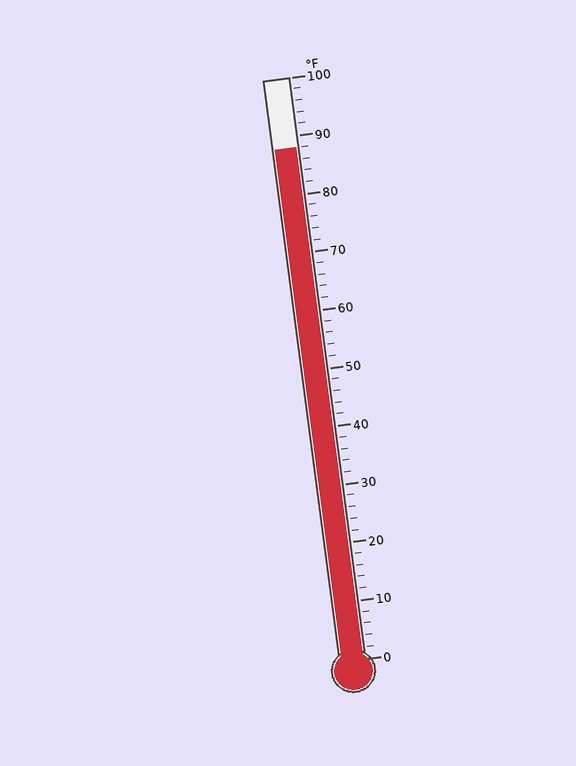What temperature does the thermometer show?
The thermometer shows approximately 88°F.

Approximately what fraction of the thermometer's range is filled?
The thermometer is filled to approximately 90% of its range.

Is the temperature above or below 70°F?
The temperature is above 70°F.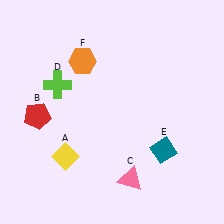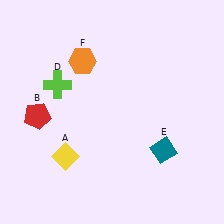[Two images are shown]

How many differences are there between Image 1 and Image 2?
There is 1 difference between the two images.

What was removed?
The pink triangle (C) was removed in Image 2.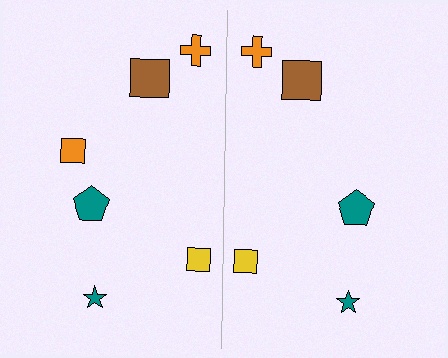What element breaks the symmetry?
A orange square is missing from the right side.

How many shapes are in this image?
There are 11 shapes in this image.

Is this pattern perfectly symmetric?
No, the pattern is not perfectly symmetric. A orange square is missing from the right side.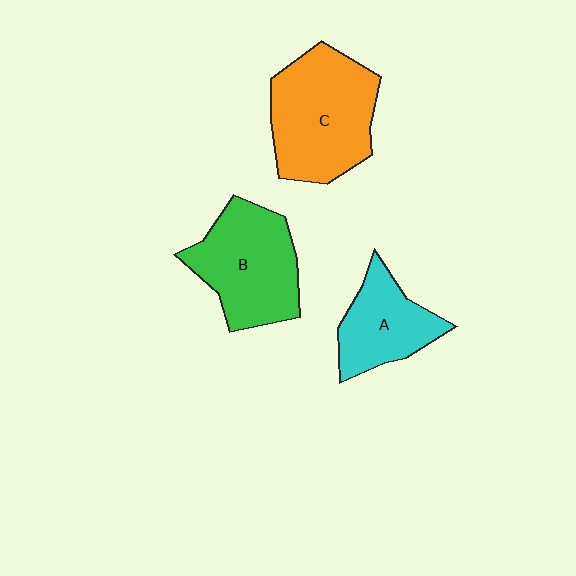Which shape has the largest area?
Shape C (orange).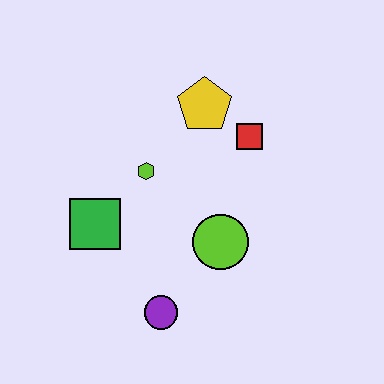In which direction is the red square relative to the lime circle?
The red square is above the lime circle.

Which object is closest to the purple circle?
The lime circle is closest to the purple circle.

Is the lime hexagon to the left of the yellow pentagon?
Yes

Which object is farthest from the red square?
The purple circle is farthest from the red square.